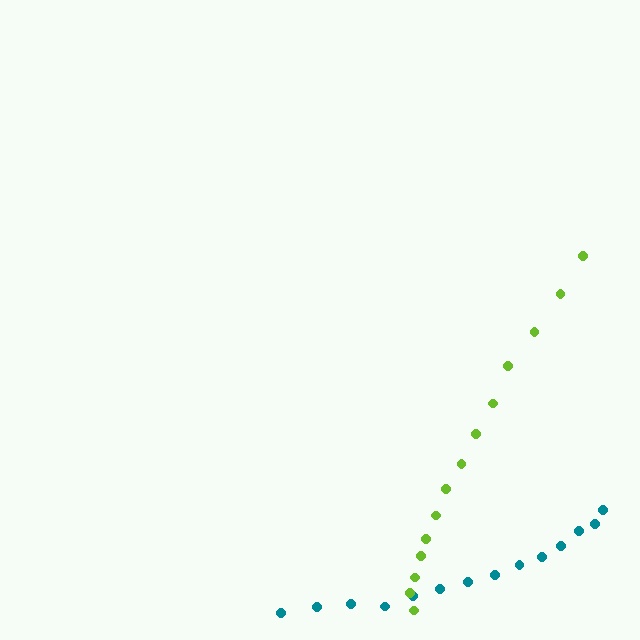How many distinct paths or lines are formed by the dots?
There are 2 distinct paths.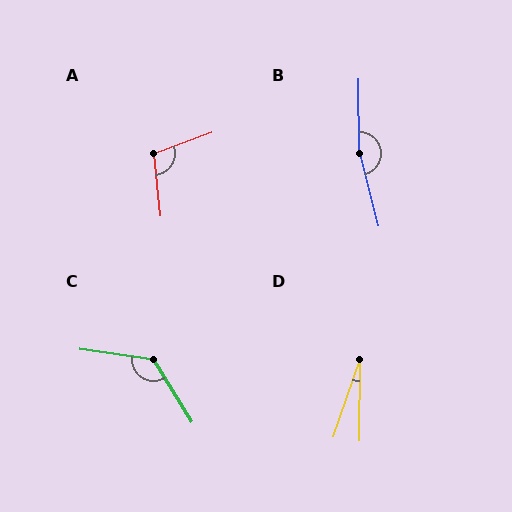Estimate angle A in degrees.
Approximately 104 degrees.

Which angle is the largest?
B, at approximately 165 degrees.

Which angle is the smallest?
D, at approximately 18 degrees.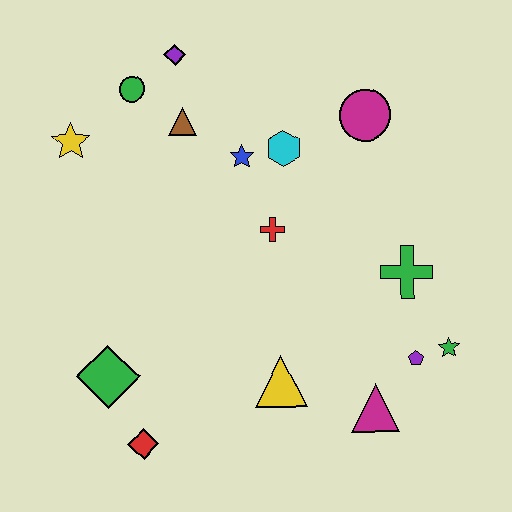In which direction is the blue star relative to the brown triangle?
The blue star is to the right of the brown triangle.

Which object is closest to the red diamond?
The green diamond is closest to the red diamond.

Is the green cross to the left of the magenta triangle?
No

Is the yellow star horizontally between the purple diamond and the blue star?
No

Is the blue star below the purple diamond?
Yes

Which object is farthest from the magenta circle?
The red diamond is farthest from the magenta circle.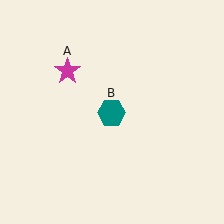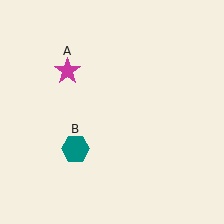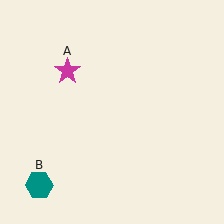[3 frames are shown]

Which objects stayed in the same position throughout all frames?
Magenta star (object A) remained stationary.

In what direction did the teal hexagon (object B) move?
The teal hexagon (object B) moved down and to the left.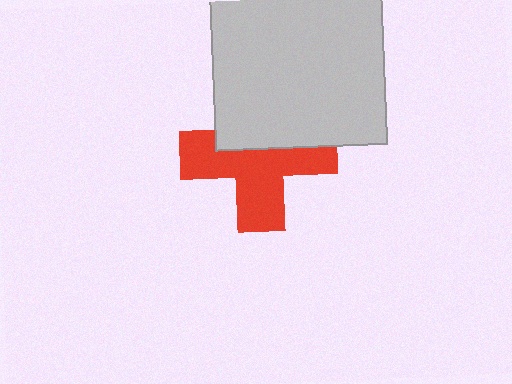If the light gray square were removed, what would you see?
You would see the complete red cross.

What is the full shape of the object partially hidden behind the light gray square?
The partially hidden object is a red cross.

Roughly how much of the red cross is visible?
About half of it is visible (roughly 60%).